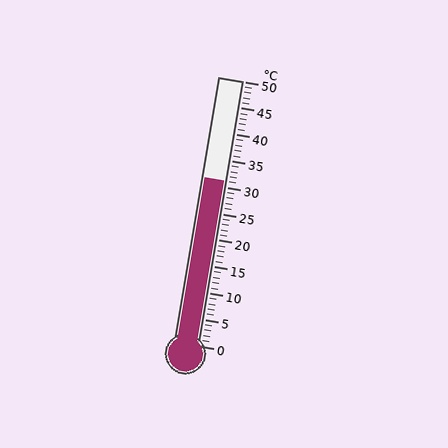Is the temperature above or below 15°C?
The temperature is above 15°C.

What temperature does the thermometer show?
The thermometer shows approximately 31°C.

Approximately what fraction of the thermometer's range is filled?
The thermometer is filled to approximately 60% of its range.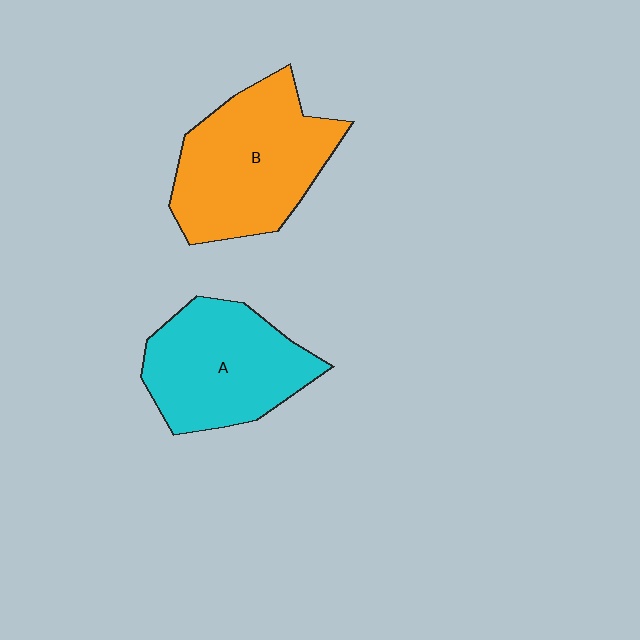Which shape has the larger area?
Shape B (orange).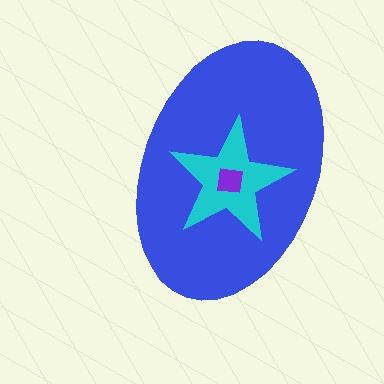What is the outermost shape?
The blue ellipse.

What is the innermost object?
The purple square.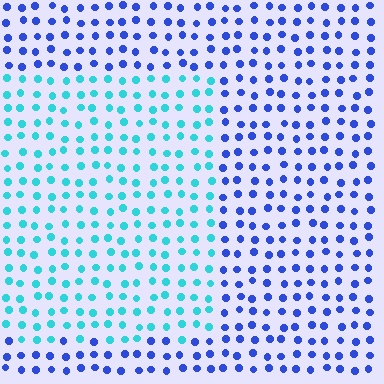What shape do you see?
I see a rectangle.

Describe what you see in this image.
The image is filled with small blue elements in a uniform arrangement. A rectangle-shaped region is visible where the elements are tinted to a slightly different hue, forming a subtle color boundary.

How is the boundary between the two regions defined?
The boundary is defined purely by a slight shift in hue (about 48 degrees). Spacing, size, and orientation are identical on both sides.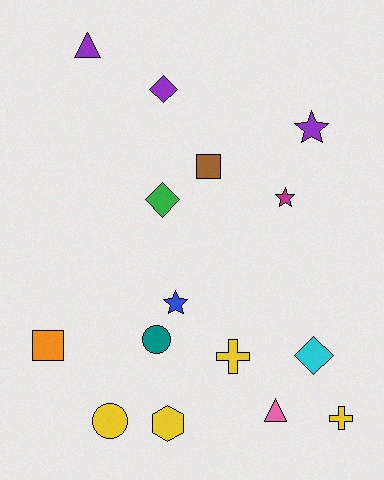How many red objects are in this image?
There are no red objects.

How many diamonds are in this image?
There are 3 diamonds.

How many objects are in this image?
There are 15 objects.